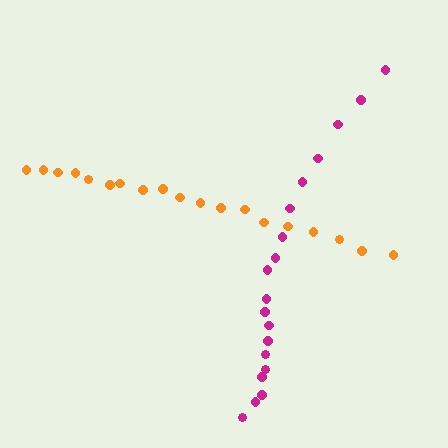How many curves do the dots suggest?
There are 2 distinct paths.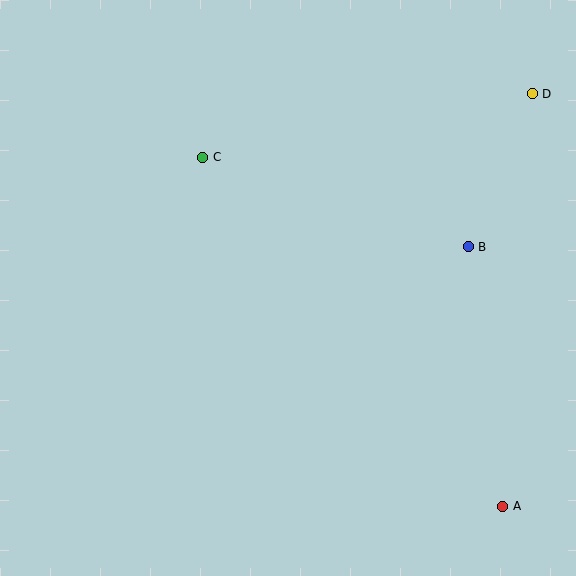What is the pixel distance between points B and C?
The distance between B and C is 280 pixels.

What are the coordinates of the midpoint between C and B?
The midpoint between C and B is at (336, 202).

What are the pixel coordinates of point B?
Point B is at (468, 247).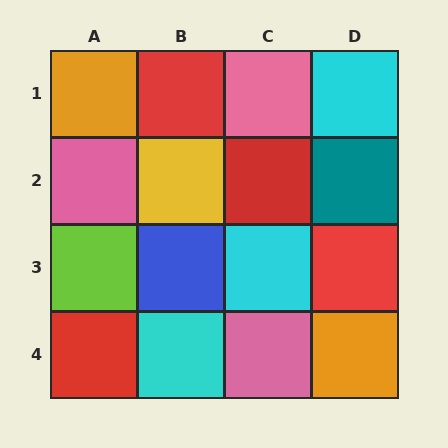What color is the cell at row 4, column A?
Red.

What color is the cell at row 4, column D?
Orange.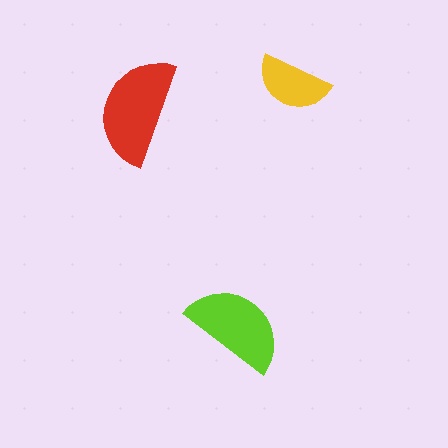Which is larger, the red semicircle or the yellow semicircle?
The red one.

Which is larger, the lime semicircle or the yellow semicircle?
The lime one.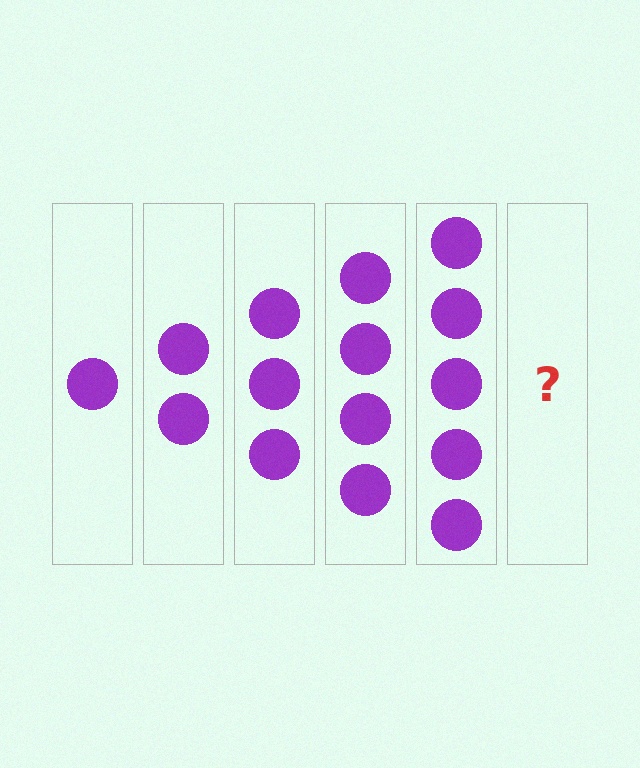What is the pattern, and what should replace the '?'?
The pattern is that each step adds one more circle. The '?' should be 6 circles.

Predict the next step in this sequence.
The next step is 6 circles.